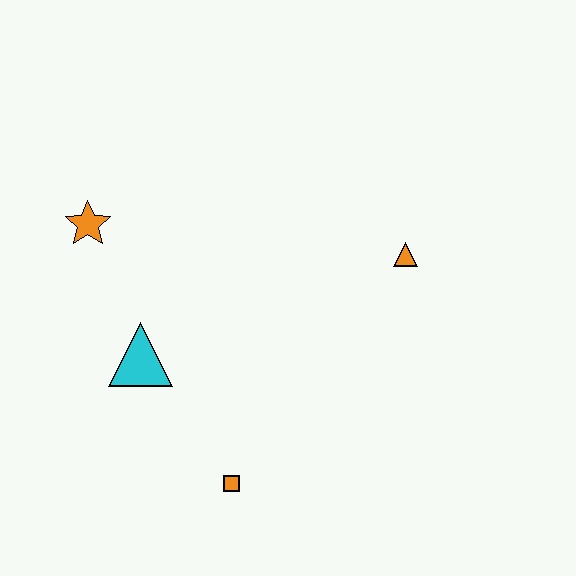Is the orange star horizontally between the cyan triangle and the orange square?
No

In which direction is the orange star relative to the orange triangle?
The orange star is to the left of the orange triangle.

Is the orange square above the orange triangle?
No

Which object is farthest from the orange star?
The orange triangle is farthest from the orange star.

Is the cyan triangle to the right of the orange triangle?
No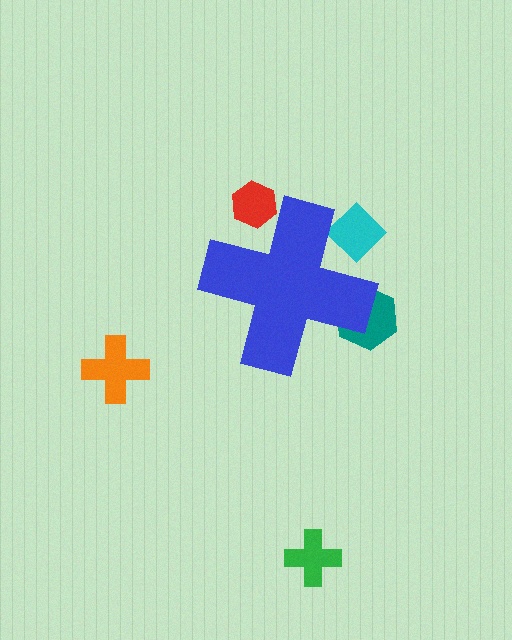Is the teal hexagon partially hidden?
Yes, the teal hexagon is partially hidden behind the blue cross.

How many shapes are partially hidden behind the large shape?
3 shapes are partially hidden.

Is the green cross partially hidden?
No, the green cross is fully visible.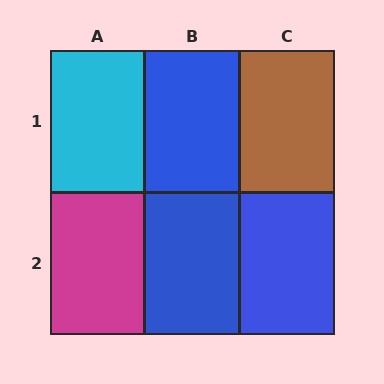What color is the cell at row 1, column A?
Cyan.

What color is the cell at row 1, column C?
Brown.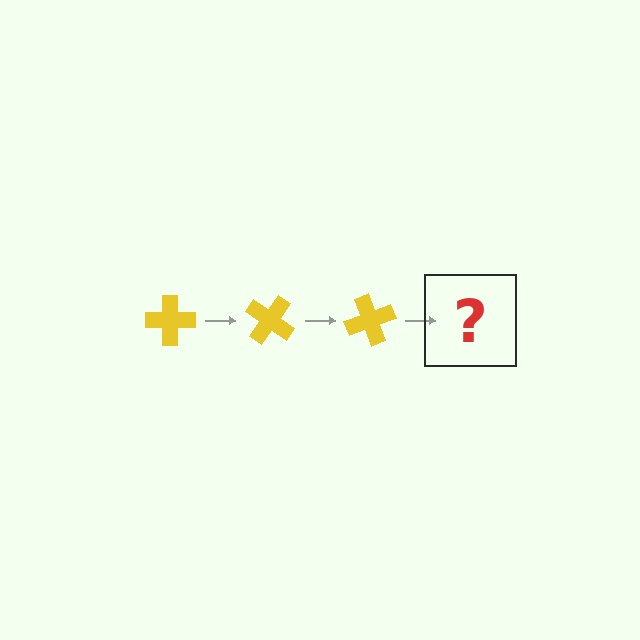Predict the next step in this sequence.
The next step is a yellow cross rotated 105 degrees.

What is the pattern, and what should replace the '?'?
The pattern is that the cross rotates 35 degrees each step. The '?' should be a yellow cross rotated 105 degrees.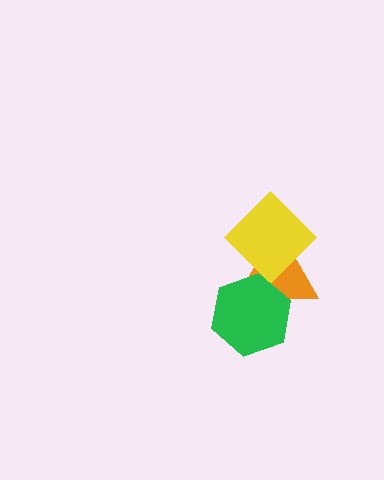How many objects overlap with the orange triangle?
2 objects overlap with the orange triangle.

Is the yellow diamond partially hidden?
No, no other shape covers it.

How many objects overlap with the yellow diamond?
1 object overlaps with the yellow diamond.